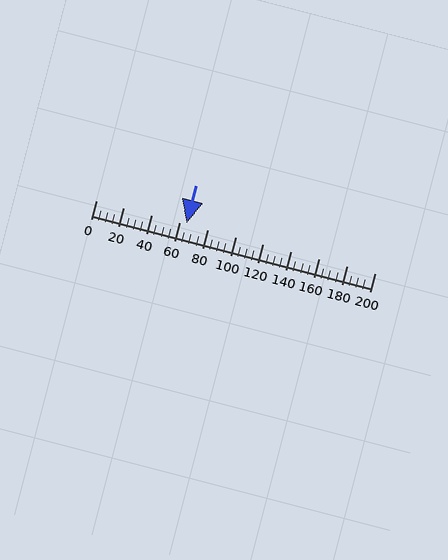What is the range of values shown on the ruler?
The ruler shows values from 0 to 200.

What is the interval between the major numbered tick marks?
The major tick marks are spaced 20 units apart.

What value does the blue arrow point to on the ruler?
The blue arrow points to approximately 65.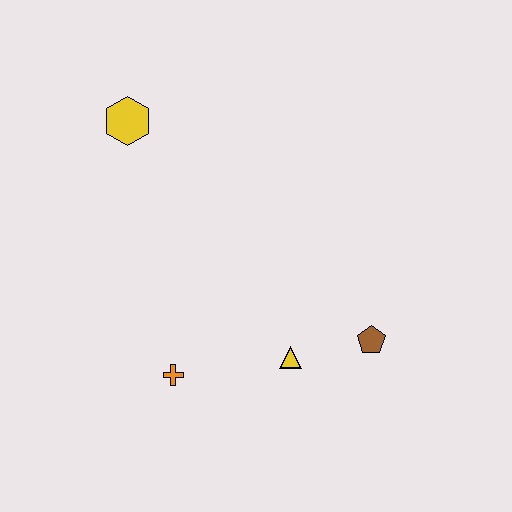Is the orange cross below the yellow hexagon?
Yes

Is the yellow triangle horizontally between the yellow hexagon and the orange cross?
No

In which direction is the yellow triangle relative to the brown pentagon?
The yellow triangle is to the left of the brown pentagon.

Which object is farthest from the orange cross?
The yellow hexagon is farthest from the orange cross.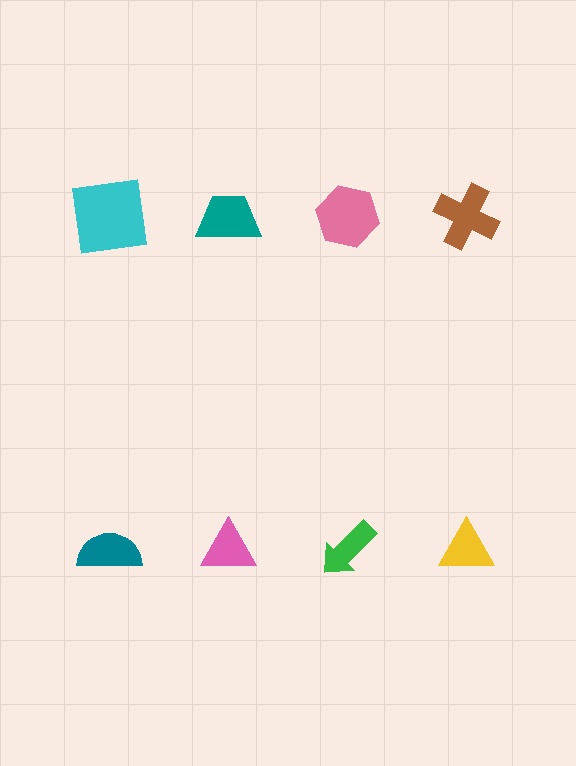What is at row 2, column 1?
A teal semicircle.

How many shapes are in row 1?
4 shapes.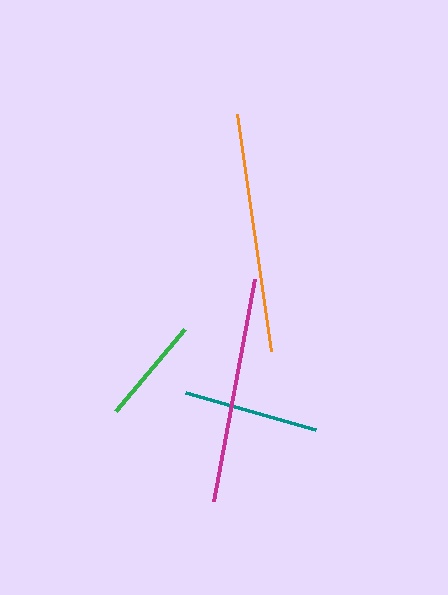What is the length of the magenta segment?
The magenta segment is approximately 226 pixels long.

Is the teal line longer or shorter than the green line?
The teal line is longer than the green line.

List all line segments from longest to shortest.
From longest to shortest: orange, magenta, teal, green.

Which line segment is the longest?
The orange line is the longest at approximately 240 pixels.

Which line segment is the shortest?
The green line is the shortest at approximately 106 pixels.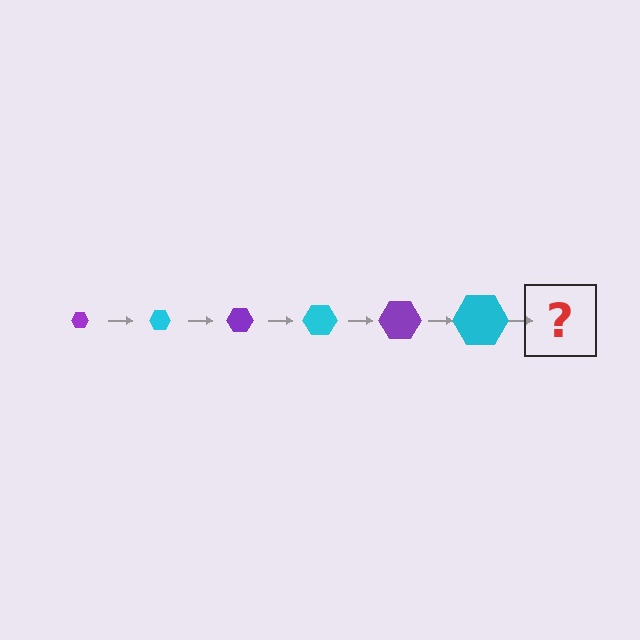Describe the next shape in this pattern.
It should be a purple hexagon, larger than the previous one.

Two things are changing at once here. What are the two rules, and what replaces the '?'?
The two rules are that the hexagon grows larger each step and the color cycles through purple and cyan. The '?' should be a purple hexagon, larger than the previous one.